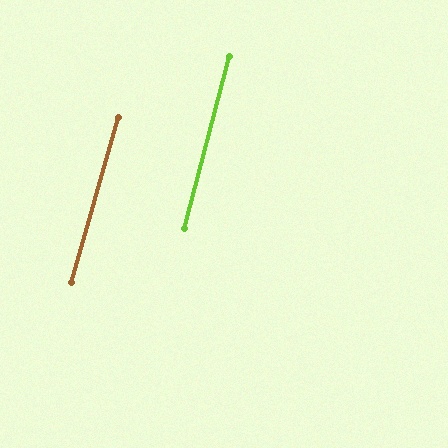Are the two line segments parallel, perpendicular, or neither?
Parallel — their directions differ by only 1.2°.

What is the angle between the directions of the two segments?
Approximately 1 degree.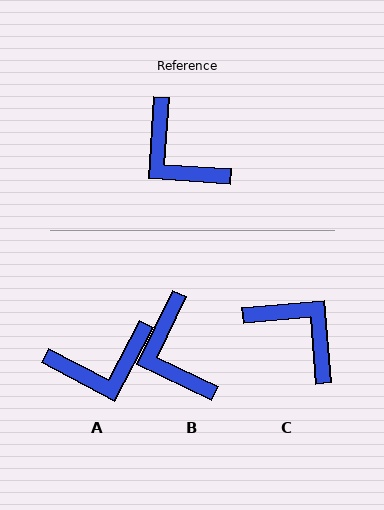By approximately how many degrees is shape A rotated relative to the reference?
Approximately 66 degrees counter-clockwise.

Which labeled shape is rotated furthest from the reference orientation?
C, about 171 degrees away.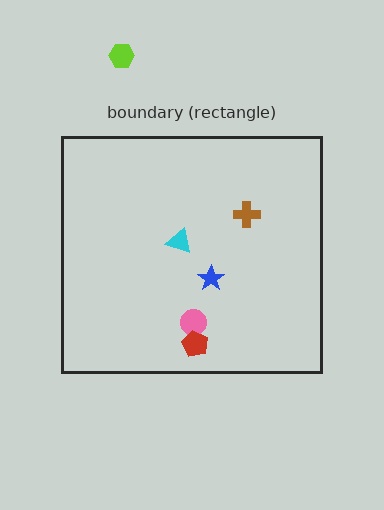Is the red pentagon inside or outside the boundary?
Inside.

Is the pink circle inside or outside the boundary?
Inside.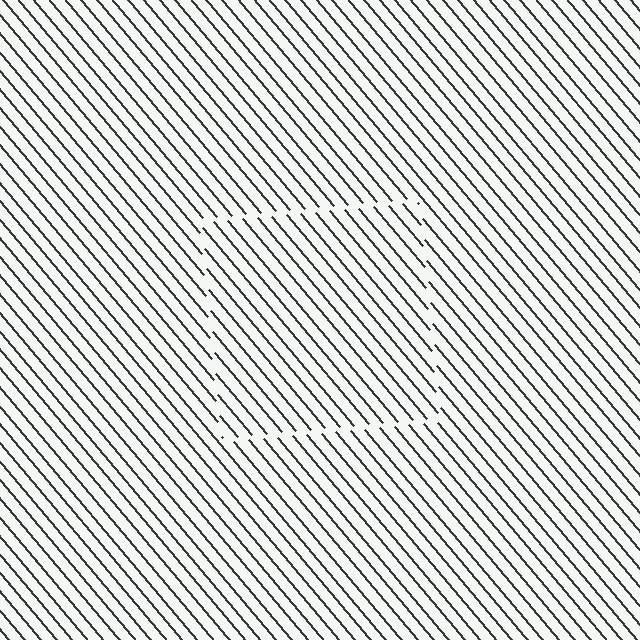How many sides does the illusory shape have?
4 sides — the line-ends trace a square.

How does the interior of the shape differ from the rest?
The interior of the shape contains the same grating, shifted by half a period — the contour is defined by the phase discontinuity where line-ends from the inner and outer gratings abut.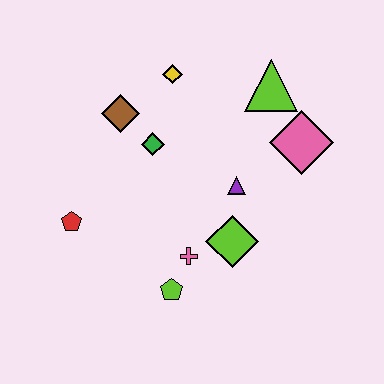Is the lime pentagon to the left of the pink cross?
Yes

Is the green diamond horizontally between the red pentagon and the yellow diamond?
Yes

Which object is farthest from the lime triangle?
The red pentagon is farthest from the lime triangle.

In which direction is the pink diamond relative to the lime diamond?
The pink diamond is above the lime diamond.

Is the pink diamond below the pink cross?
No